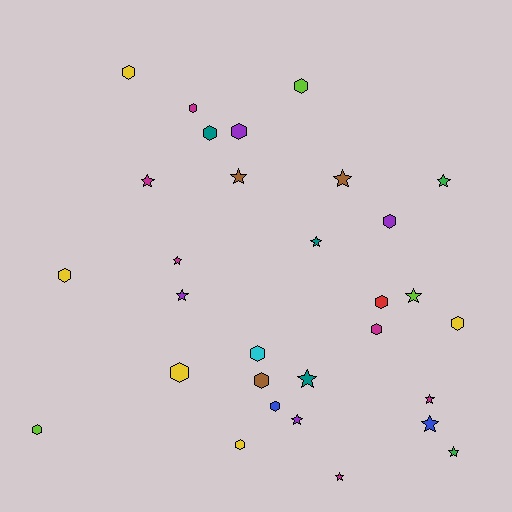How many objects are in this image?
There are 30 objects.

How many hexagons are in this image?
There are 16 hexagons.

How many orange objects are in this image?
There are no orange objects.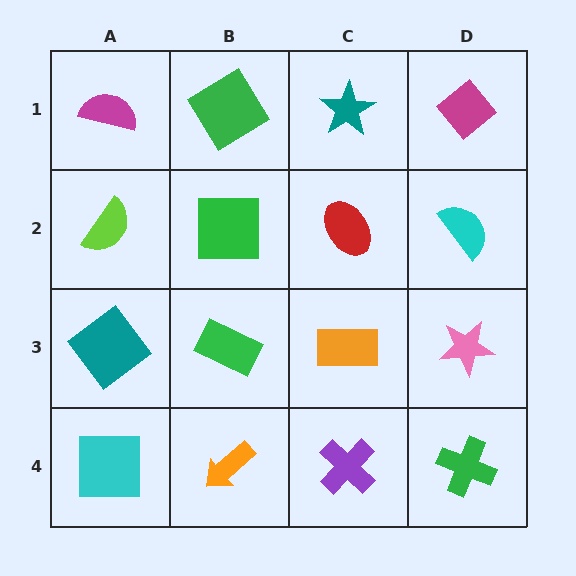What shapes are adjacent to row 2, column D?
A magenta diamond (row 1, column D), a pink star (row 3, column D), a red ellipse (row 2, column C).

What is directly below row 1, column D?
A cyan semicircle.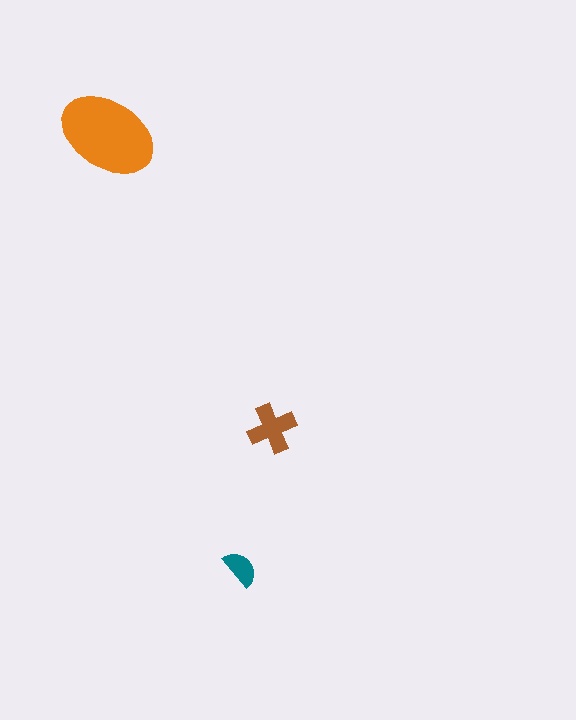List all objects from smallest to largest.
The teal semicircle, the brown cross, the orange ellipse.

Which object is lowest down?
The teal semicircle is bottommost.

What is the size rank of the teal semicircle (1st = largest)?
3rd.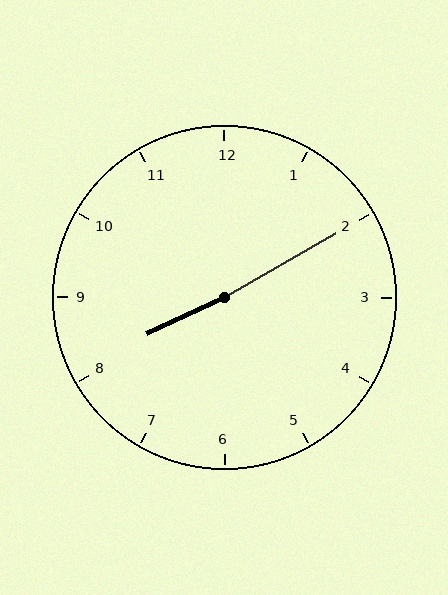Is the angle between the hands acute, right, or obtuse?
It is obtuse.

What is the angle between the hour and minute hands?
Approximately 175 degrees.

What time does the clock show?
8:10.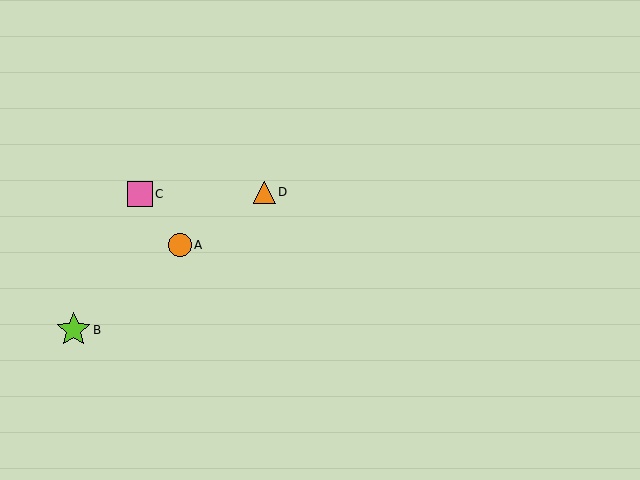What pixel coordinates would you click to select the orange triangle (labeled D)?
Click at (264, 192) to select the orange triangle D.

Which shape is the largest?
The lime star (labeled B) is the largest.